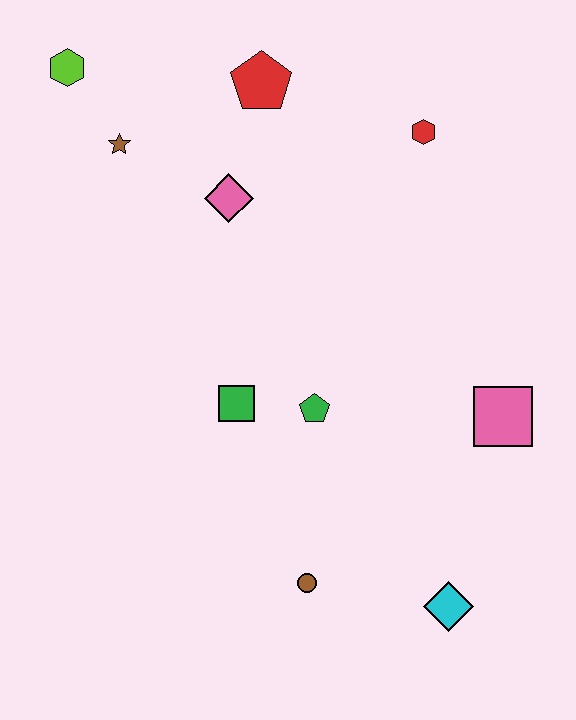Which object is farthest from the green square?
The lime hexagon is farthest from the green square.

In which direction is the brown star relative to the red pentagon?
The brown star is to the left of the red pentagon.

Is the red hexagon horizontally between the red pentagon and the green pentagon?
No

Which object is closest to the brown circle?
The cyan diamond is closest to the brown circle.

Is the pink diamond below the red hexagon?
Yes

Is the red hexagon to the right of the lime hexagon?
Yes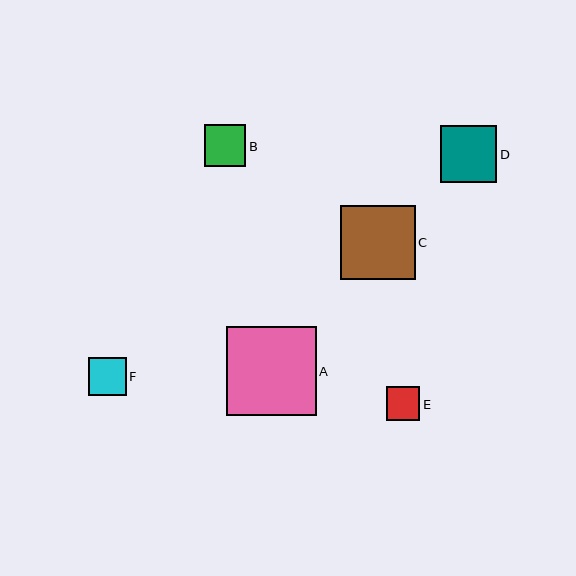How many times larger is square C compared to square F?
Square C is approximately 2.0 times the size of square F.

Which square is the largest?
Square A is the largest with a size of approximately 90 pixels.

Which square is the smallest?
Square E is the smallest with a size of approximately 33 pixels.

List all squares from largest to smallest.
From largest to smallest: A, C, D, B, F, E.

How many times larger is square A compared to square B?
Square A is approximately 2.2 times the size of square B.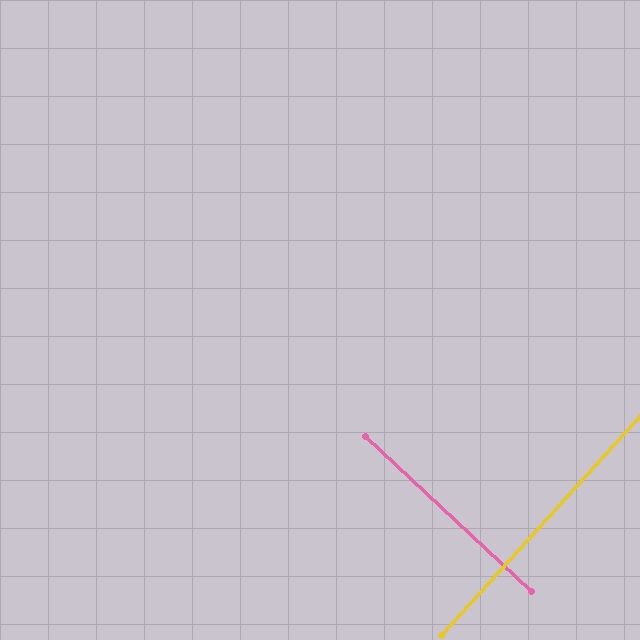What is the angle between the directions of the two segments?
Approximately 89 degrees.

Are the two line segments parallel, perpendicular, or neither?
Perpendicular — they meet at approximately 89°.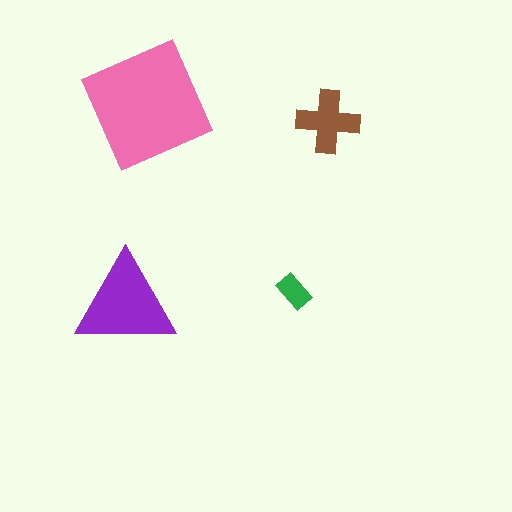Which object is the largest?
The pink square.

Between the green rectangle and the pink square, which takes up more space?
The pink square.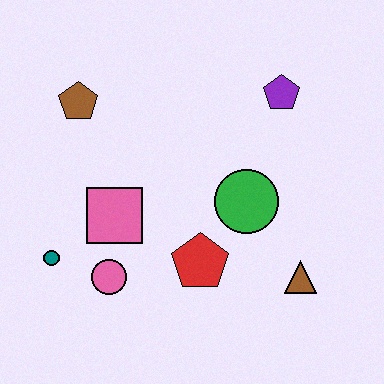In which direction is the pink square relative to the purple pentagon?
The pink square is to the left of the purple pentagon.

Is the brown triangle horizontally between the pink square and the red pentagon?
No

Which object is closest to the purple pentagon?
The green circle is closest to the purple pentagon.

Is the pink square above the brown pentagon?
No